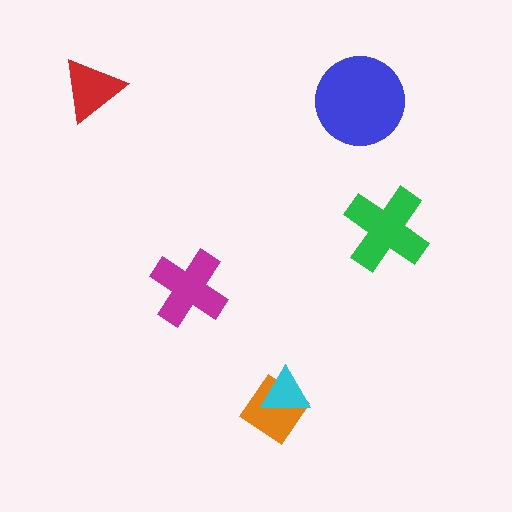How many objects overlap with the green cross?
0 objects overlap with the green cross.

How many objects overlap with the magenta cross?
0 objects overlap with the magenta cross.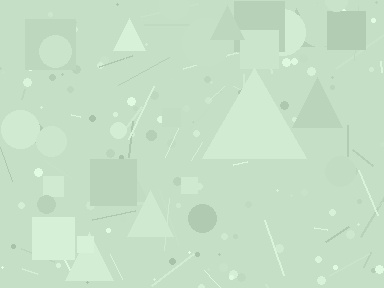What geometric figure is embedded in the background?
A triangle is embedded in the background.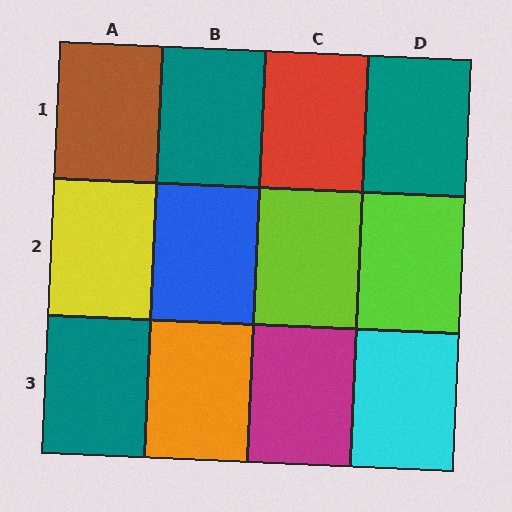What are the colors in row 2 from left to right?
Yellow, blue, lime, lime.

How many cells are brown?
1 cell is brown.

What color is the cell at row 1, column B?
Teal.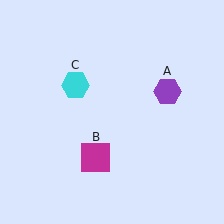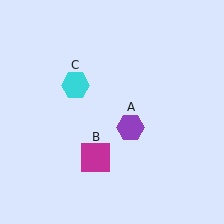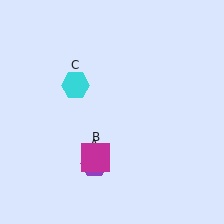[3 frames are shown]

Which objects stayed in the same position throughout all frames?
Magenta square (object B) and cyan hexagon (object C) remained stationary.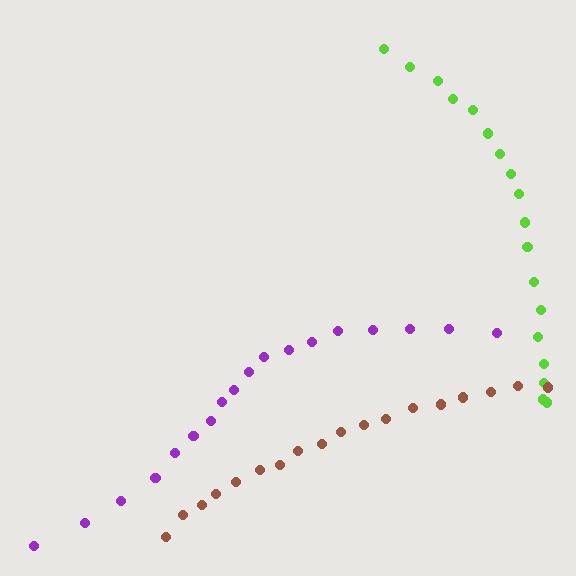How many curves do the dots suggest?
There are 3 distinct paths.